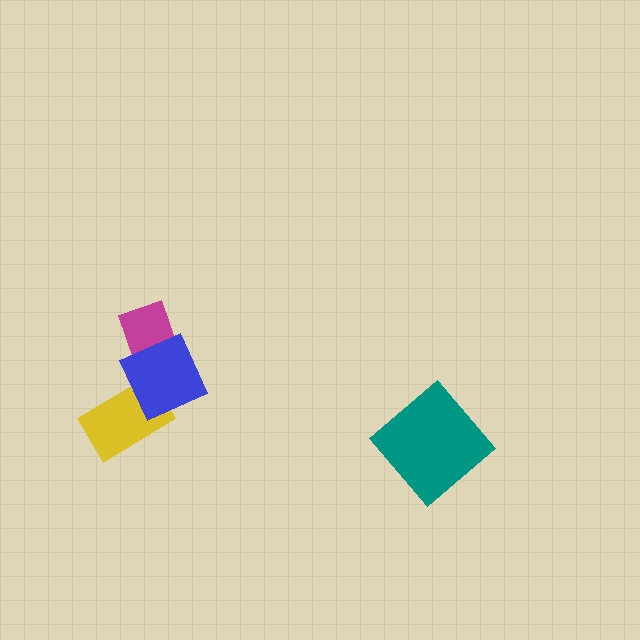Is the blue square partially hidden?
No, no other shape covers it.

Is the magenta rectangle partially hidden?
Yes, it is partially covered by another shape.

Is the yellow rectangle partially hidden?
Yes, it is partially covered by another shape.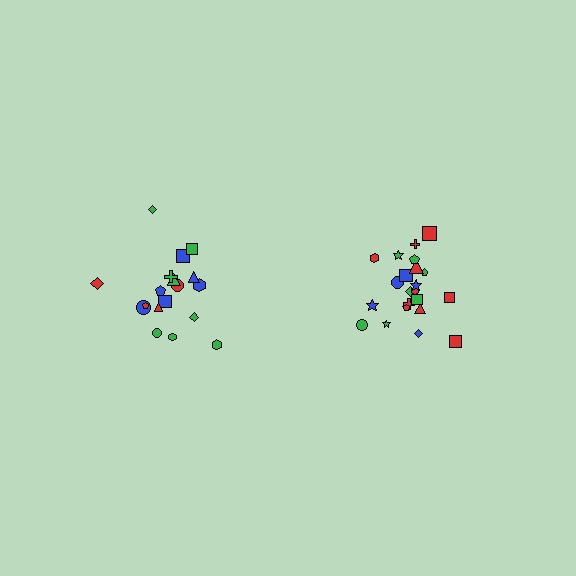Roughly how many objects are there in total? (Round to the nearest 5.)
Roughly 40 objects in total.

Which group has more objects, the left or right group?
The right group.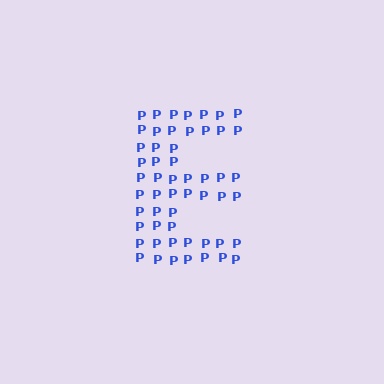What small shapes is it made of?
It is made of small letter P's.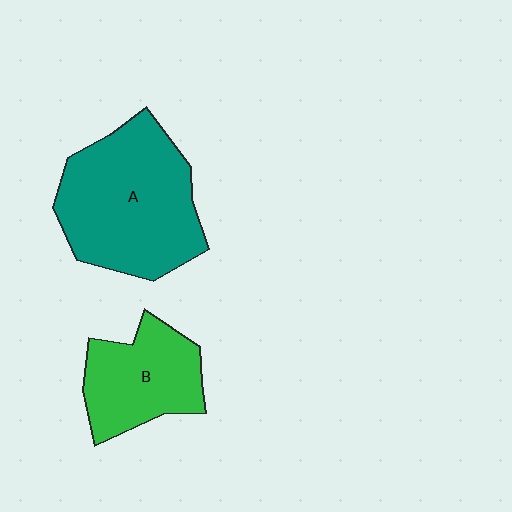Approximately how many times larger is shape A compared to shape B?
Approximately 1.7 times.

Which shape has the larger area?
Shape A (teal).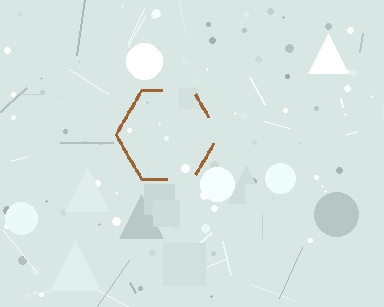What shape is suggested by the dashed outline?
The dashed outline suggests a hexagon.